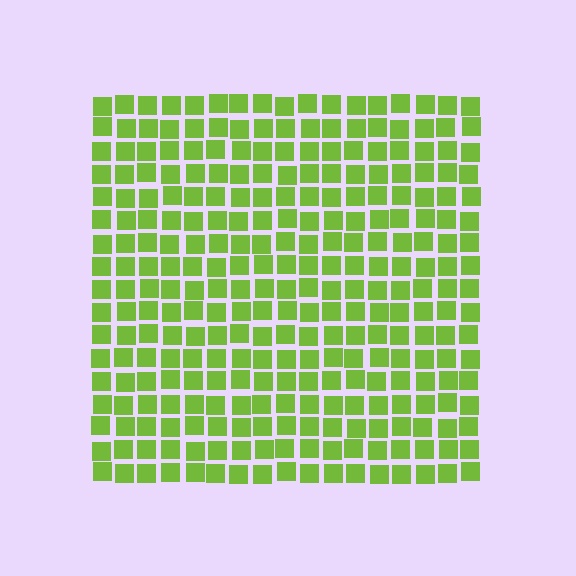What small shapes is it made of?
It is made of small squares.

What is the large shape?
The large shape is a square.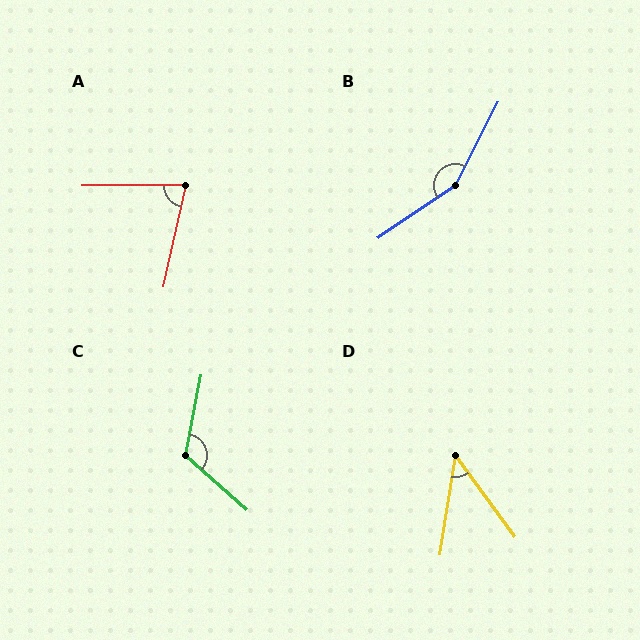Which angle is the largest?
B, at approximately 151 degrees.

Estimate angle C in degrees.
Approximately 121 degrees.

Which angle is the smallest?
D, at approximately 45 degrees.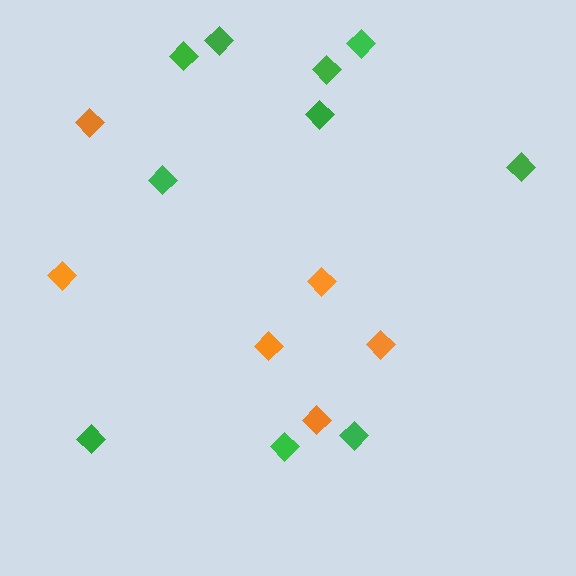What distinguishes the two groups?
There are 2 groups: one group of orange diamonds (6) and one group of green diamonds (10).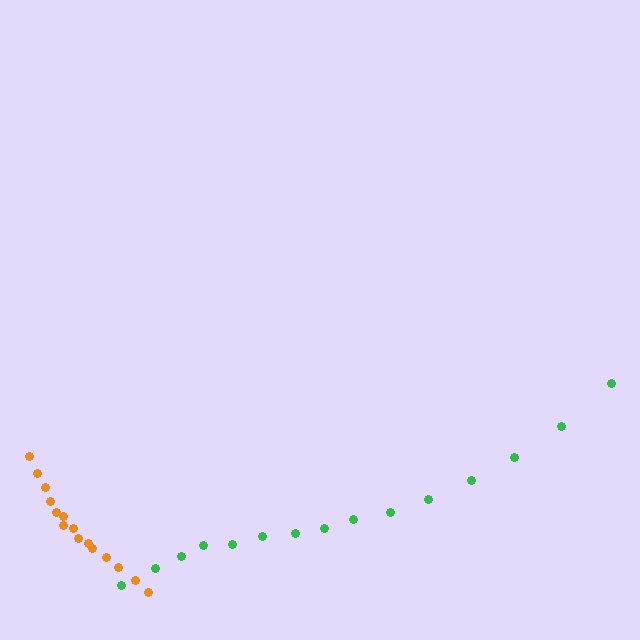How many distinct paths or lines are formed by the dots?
There are 2 distinct paths.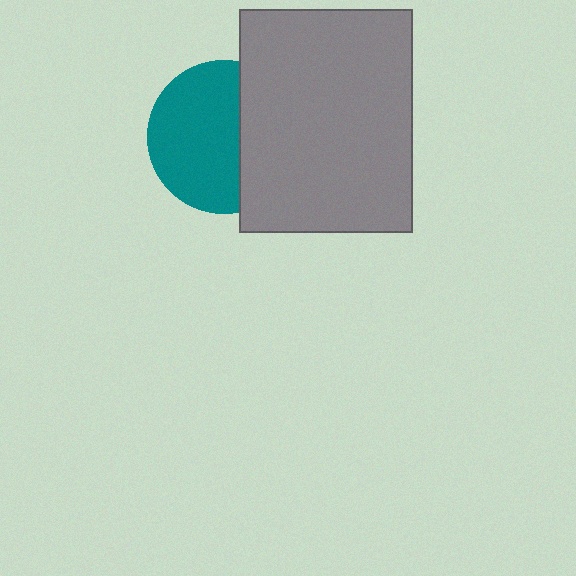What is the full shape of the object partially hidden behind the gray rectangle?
The partially hidden object is a teal circle.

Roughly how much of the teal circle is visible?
About half of it is visible (roughly 63%).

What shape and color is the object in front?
The object in front is a gray rectangle.